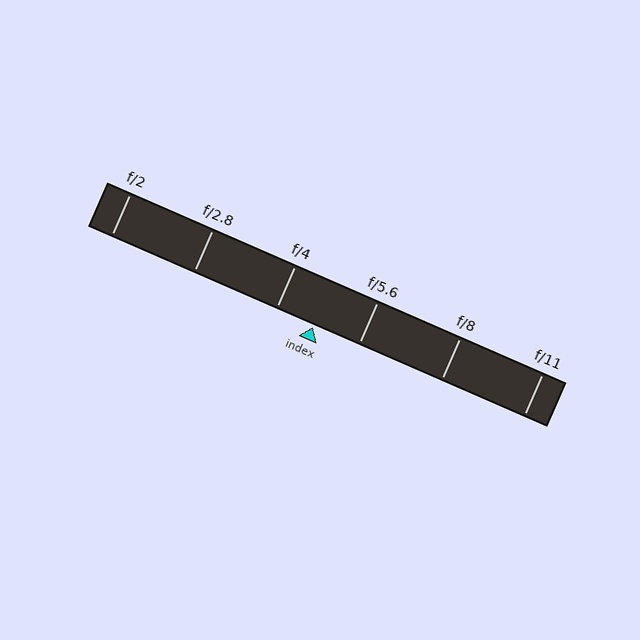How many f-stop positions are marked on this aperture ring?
There are 6 f-stop positions marked.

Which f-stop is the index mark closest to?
The index mark is closest to f/4.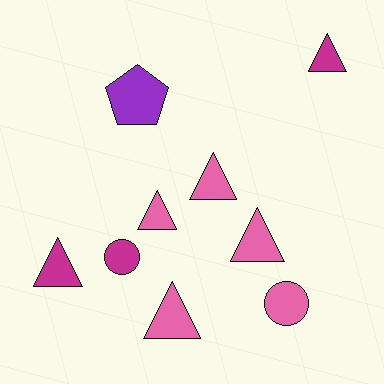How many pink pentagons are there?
There are no pink pentagons.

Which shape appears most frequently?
Triangle, with 6 objects.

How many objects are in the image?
There are 9 objects.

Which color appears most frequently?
Pink, with 5 objects.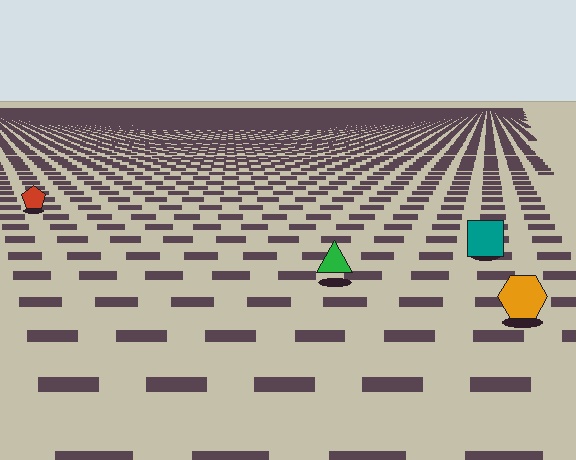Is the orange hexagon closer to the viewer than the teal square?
Yes. The orange hexagon is closer — you can tell from the texture gradient: the ground texture is coarser near it.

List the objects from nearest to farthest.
From nearest to farthest: the orange hexagon, the green triangle, the teal square, the red pentagon.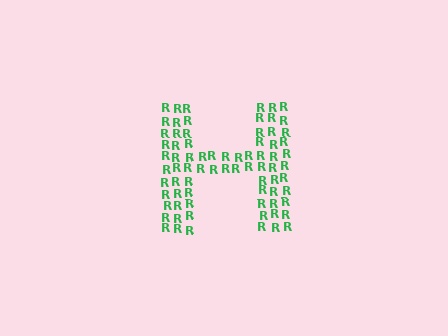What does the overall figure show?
The overall figure shows the letter H.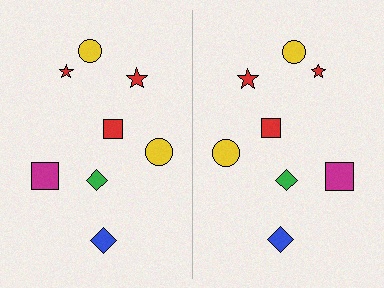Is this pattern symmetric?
Yes, this pattern has bilateral (reflection) symmetry.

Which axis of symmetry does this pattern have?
The pattern has a vertical axis of symmetry running through the center of the image.